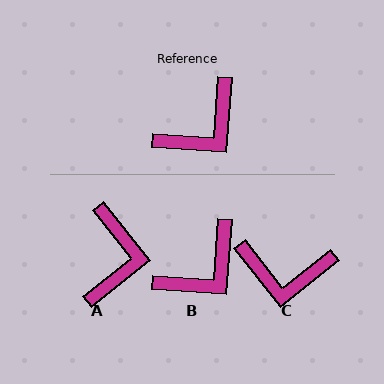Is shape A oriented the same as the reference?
No, it is off by about 43 degrees.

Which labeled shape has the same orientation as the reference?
B.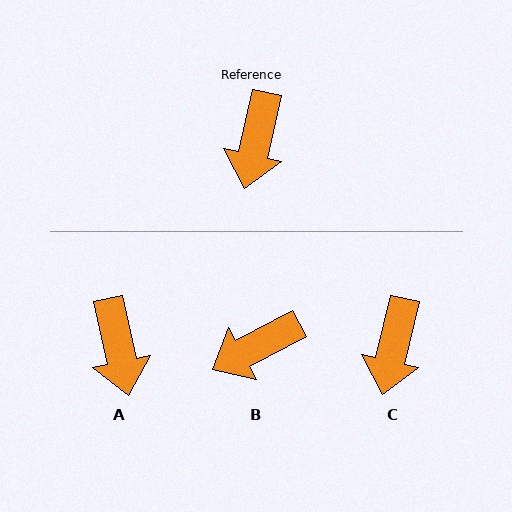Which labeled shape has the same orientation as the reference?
C.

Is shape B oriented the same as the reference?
No, it is off by about 49 degrees.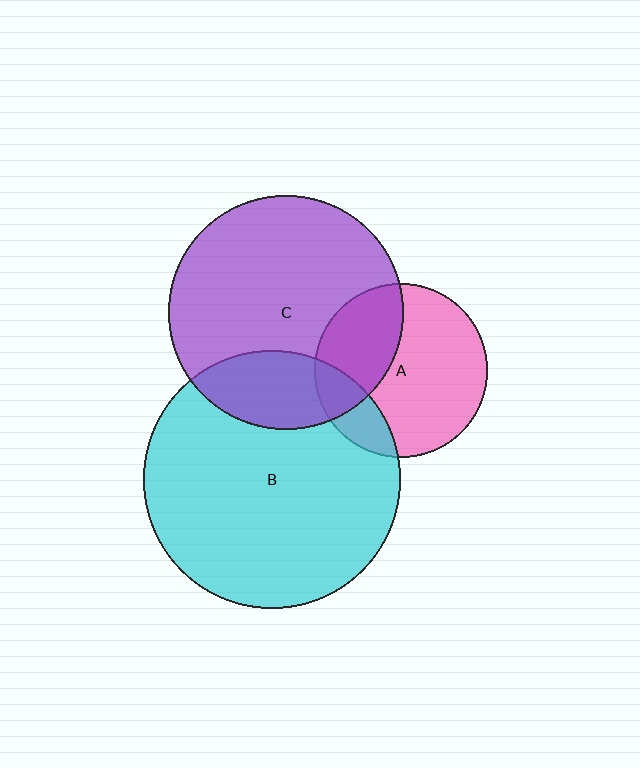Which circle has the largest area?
Circle B (cyan).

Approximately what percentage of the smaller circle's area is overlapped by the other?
Approximately 35%.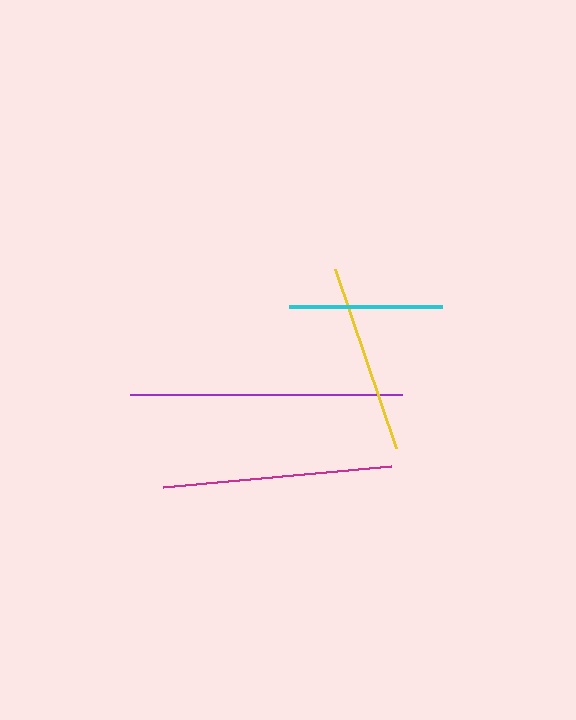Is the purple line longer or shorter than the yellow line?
The purple line is longer than the yellow line.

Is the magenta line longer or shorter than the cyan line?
The magenta line is longer than the cyan line.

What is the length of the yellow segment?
The yellow segment is approximately 189 pixels long.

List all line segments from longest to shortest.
From longest to shortest: purple, magenta, yellow, cyan.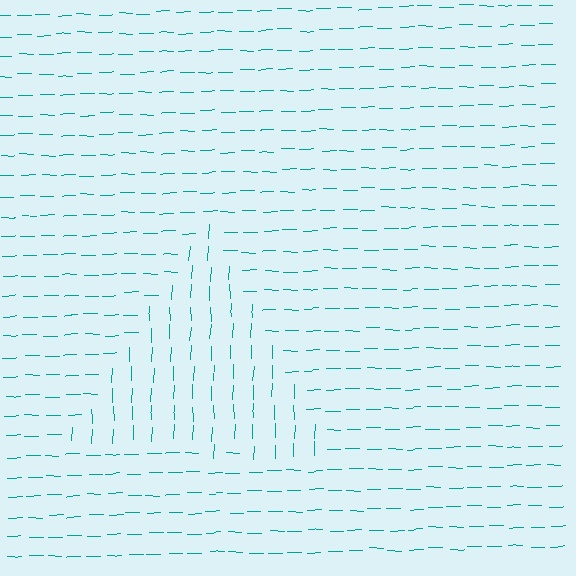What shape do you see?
I see a triangle.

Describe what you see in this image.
The image is filled with small teal line segments. A triangle region in the image has lines oriented differently from the surrounding lines, creating a visible texture boundary.